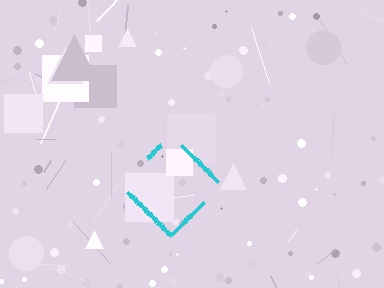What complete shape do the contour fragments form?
The contour fragments form a diamond.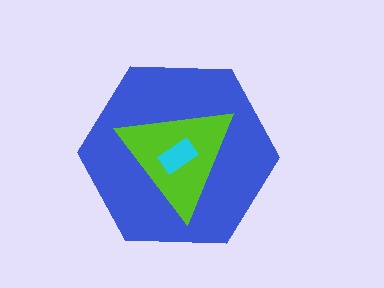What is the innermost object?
The cyan rectangle.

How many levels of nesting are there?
3.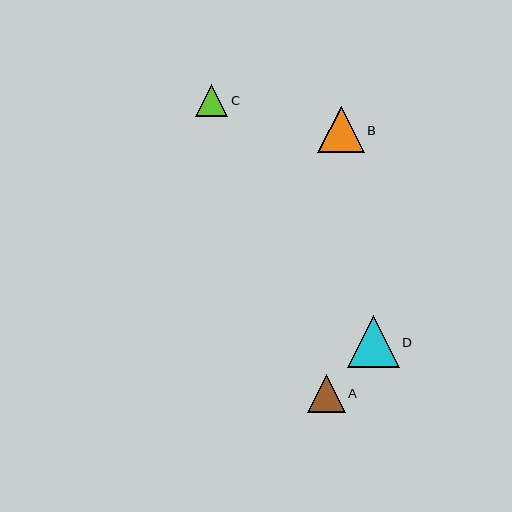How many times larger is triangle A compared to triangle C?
Triangle A is approximately 1.2 times the size of triangle C.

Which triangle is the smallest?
Triangle C is the smallest with a size of approximately 32 pixels.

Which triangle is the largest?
Triangle D is the largest with a size of approximately 52 pixels.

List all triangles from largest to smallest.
From largest to smallest: D, B, A, C.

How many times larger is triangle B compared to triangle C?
Triangle B is approximately 1.5 times the size of triangle C.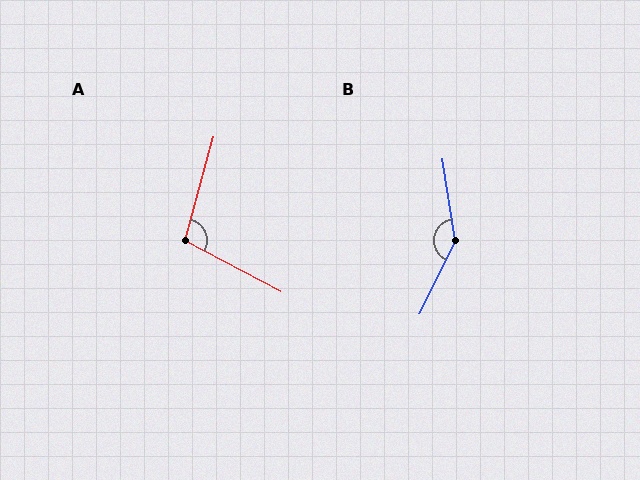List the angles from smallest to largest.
A (102°), B (144°).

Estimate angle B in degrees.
Approximately 144 degrees.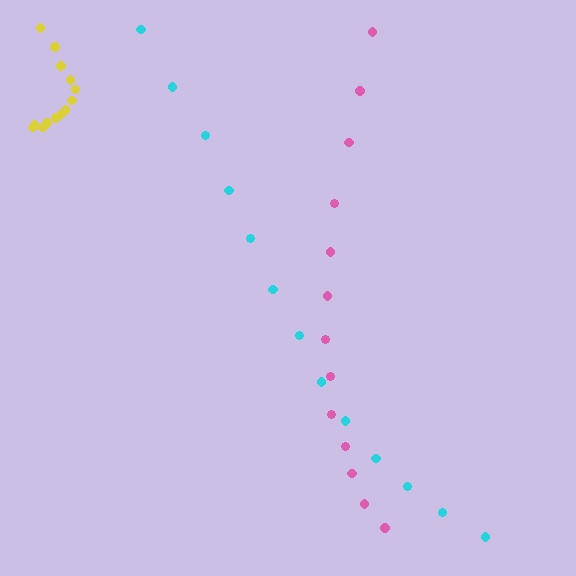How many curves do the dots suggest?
There are 3 distinct paths.